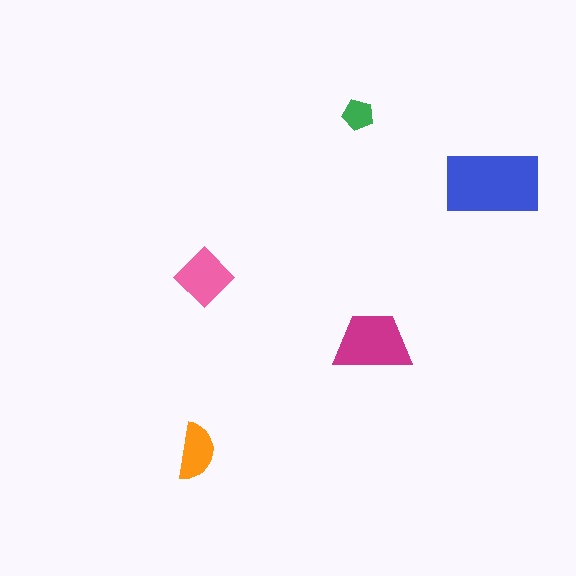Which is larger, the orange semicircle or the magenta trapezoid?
The magenta trapezoid.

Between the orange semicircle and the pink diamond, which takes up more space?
The pink diamond.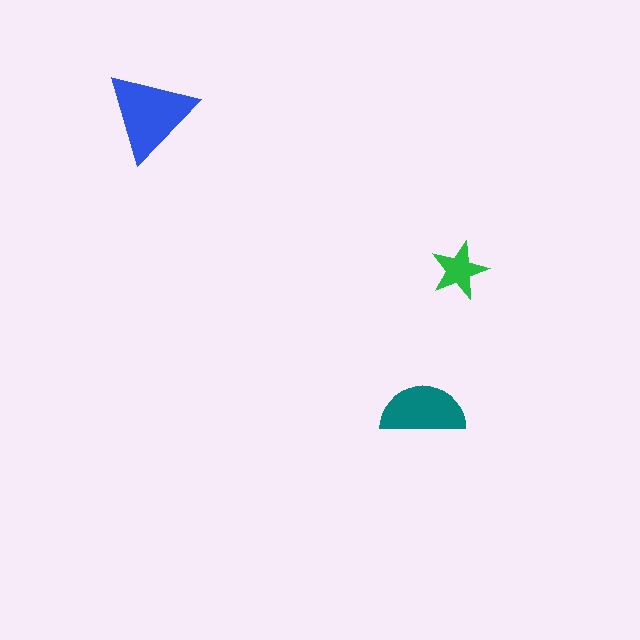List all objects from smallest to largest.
The green star, the teal semicircle, the blue triangle.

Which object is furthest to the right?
The green star is rightmost.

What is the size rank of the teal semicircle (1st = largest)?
2nd.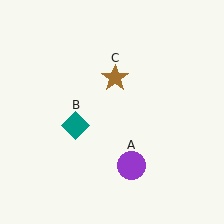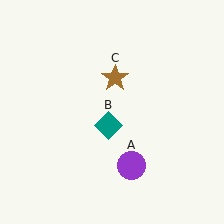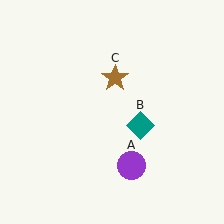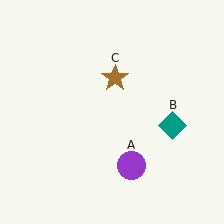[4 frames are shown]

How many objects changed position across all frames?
1 object changed position: teal diamond (object B).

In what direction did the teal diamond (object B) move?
The teal diamond (object B) moved right.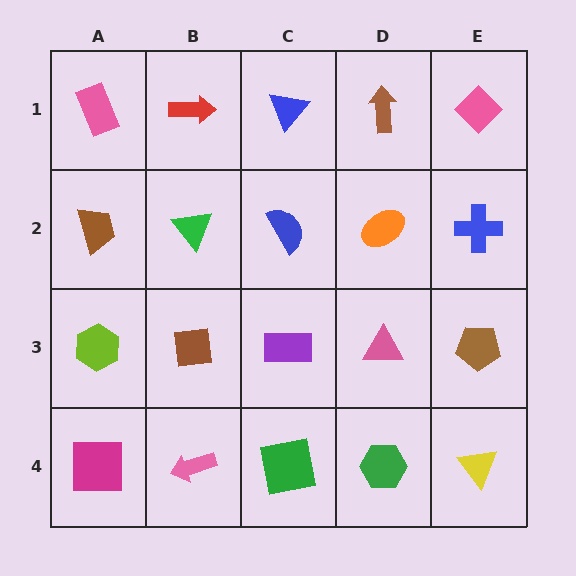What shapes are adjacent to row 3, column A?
A brown trapezoid (row 2, column A), a magenta square (row 4, column A), a brown square (row 3, column B).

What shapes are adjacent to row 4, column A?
A lime hexagon (row 3, column A), a pink arrow (row 4, column B).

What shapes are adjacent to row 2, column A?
A pink rectangle (row 1, column A), a lime hexagon (row 3, column A), a green triangle (row 2, column B).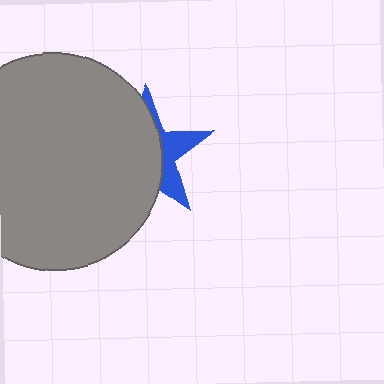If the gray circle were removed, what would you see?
You would see the complete blue star.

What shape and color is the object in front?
The object in front is a gray circle.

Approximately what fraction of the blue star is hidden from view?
Roughly 65% of the blue star is hidden behind the gray circle.